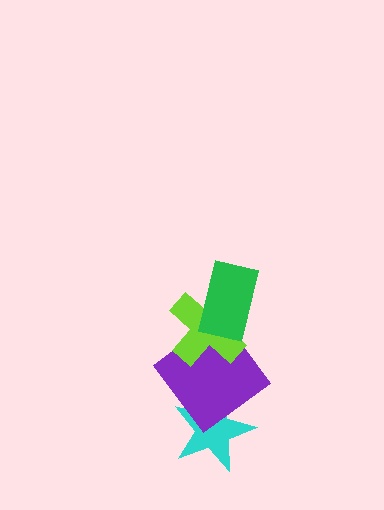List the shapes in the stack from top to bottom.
From top to bottom: the green rectangle, the lime cross, the purple diamond, the cyan star.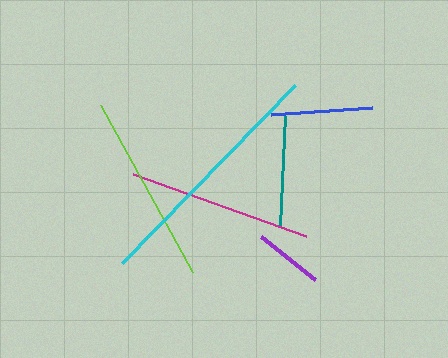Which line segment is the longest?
The cyan line is the longest at approximately 248 pixels.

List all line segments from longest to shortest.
From longest to shortest: cyan, lime, magenta, teal, blue, purple.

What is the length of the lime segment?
The lime segment is approximately 190 pixels long.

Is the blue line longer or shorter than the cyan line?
The cyan line is longer than the blue line.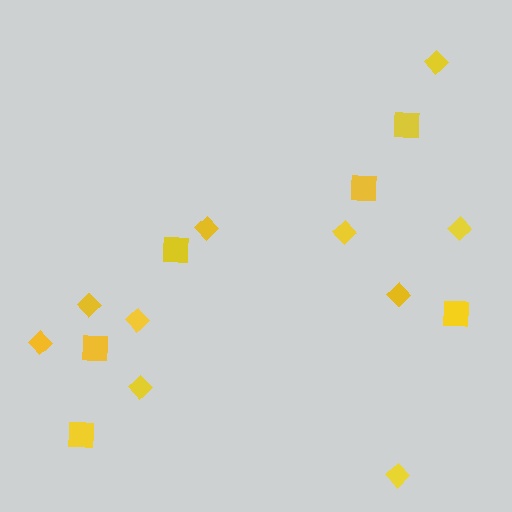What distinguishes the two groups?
There are 2 groups: one group of diamonds (10) and one group of squares (6).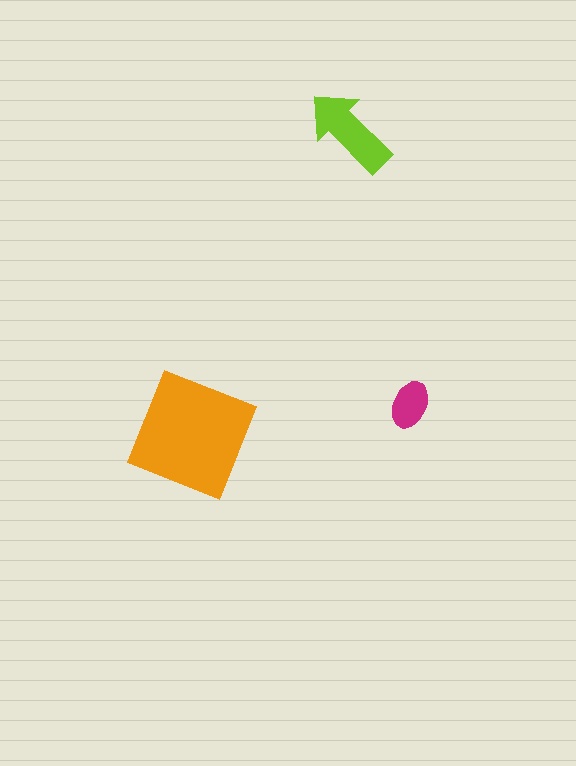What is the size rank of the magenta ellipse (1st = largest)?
3rd.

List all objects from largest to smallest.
The orange square, the lime arrow, the magenta ellipse.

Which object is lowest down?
The orange square is bottommost.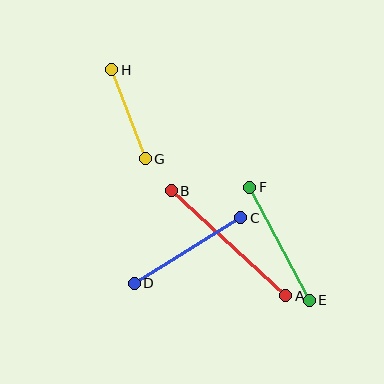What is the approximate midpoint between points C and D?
The midpoint is at approximately (188, 250) pixels.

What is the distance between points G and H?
The distance is approximately 95 pixels.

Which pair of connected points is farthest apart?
Points A and B are farthest apart.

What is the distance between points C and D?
The distance is approximately 125 pixels.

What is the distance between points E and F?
The distance is approximately 128 pixels.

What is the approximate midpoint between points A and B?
The midpoint is at approximately (229, 243) pixels.